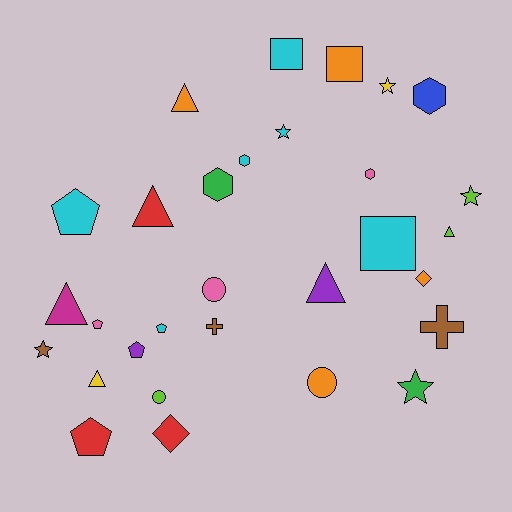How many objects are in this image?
There are 30 objects.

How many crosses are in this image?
There are 2 crosses.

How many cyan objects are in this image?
There are 6 cyan objects.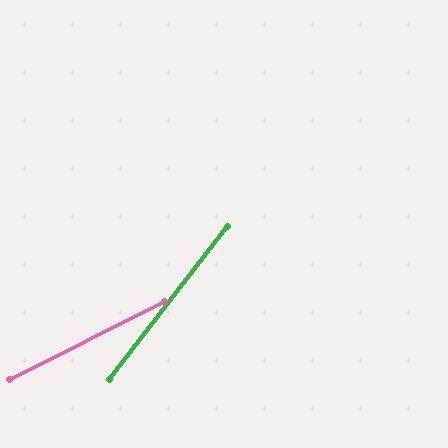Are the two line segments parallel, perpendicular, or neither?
Neither parallel nor perpendicular — they differ by about 26°.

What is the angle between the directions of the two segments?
Approximately 26 degrees.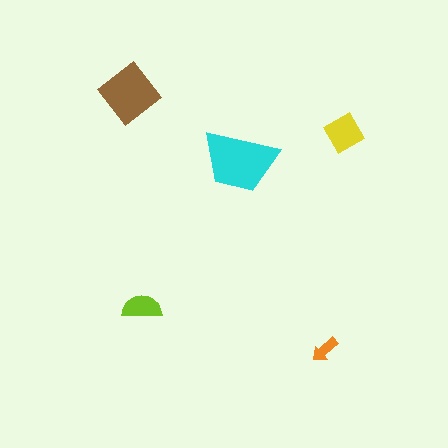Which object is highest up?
The brown diamond is topmost.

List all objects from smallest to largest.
The orange arrow, the lime semicircle, the yellow diamond, the brown diamond, the cyan trapezoid.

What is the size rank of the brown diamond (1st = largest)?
2nd.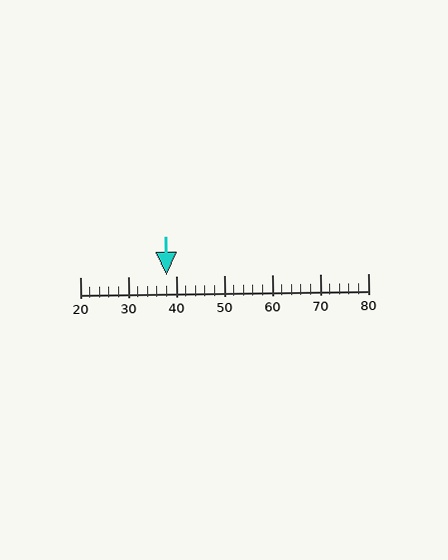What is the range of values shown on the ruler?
The ruler shows values from 20 to 80.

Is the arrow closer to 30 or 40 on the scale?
The arrow is closer to 40.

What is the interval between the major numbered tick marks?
The major tick marks are spaced 10 units apart.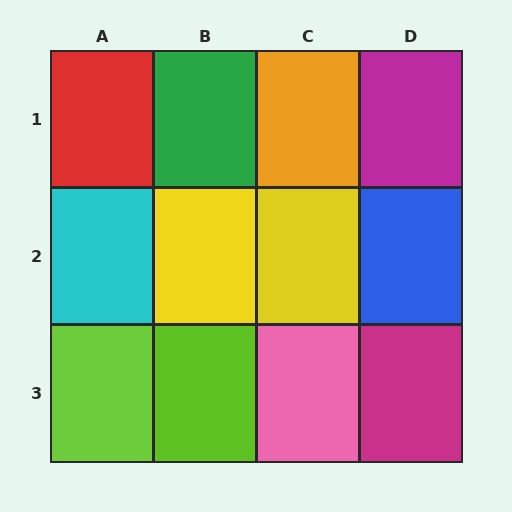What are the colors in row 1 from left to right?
Red, green, orange, magenta.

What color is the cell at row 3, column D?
Magenta.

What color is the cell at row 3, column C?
Pink.